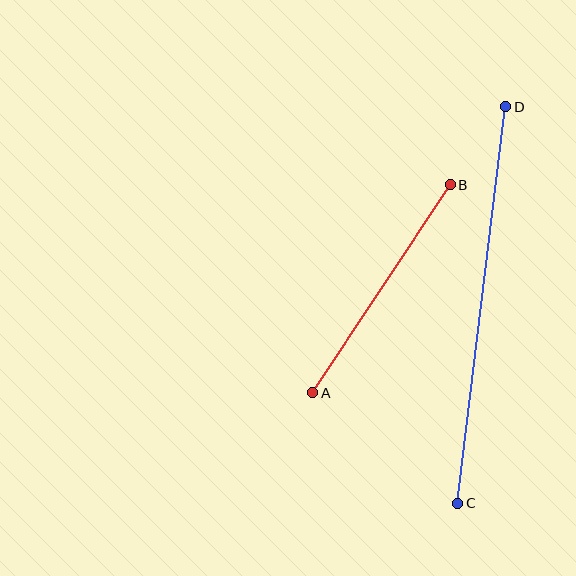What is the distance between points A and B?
The distance is approximately 249 pixels.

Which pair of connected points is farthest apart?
Points C and D are farthest apart.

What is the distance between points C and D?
The distance is approximately 399 pixels.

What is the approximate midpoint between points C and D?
The midpoint is at approximately (482, 305) pixels.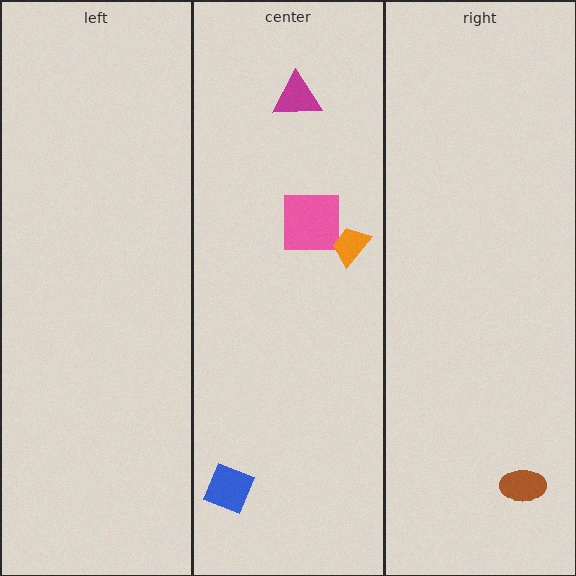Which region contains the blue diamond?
The center region.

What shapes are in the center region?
The pink square, the magenta triangle, the blue diamond, the orange trapezoid.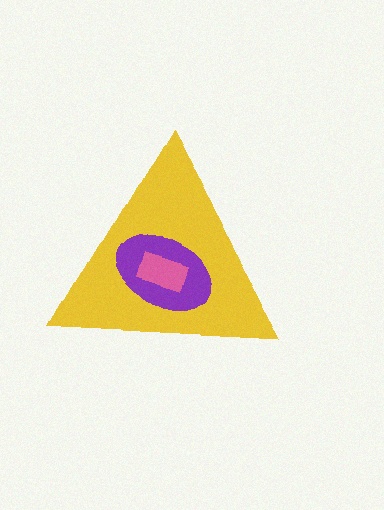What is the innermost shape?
The pink rectangle.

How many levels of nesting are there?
3.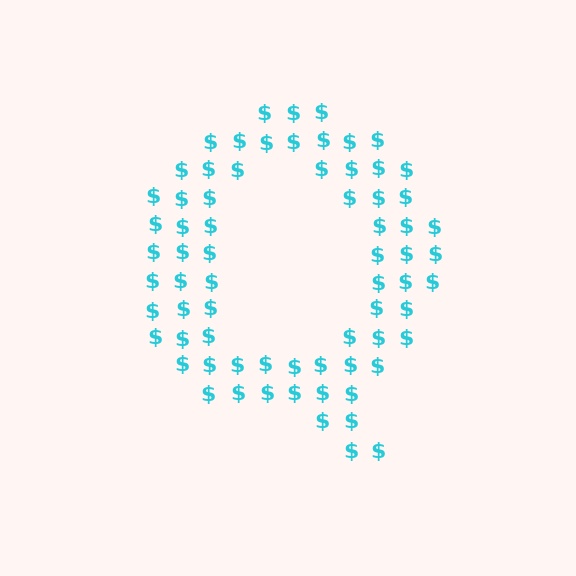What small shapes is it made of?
It is made of small dollar signs.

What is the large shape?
The large shape is the letter Q.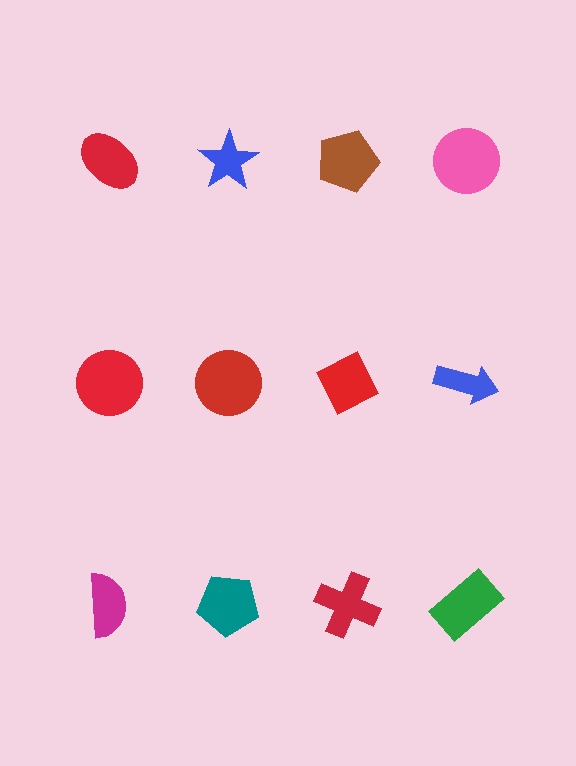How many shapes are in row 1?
4 shapes.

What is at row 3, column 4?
A green rectangle.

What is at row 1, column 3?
A brown pentagon.